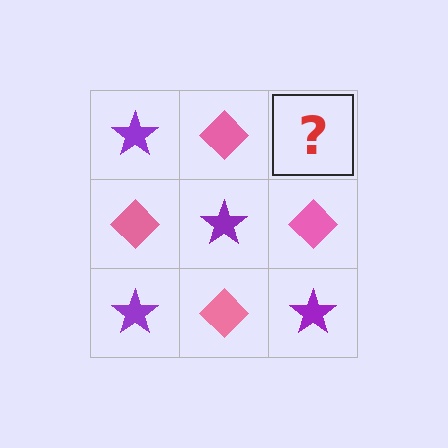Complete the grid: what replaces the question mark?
The question mark should be replaced with a purple star.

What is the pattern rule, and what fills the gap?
The rule is that it alternates purple star and pink diamond in a checkerboard pattern. The gap should be filled with a purple star.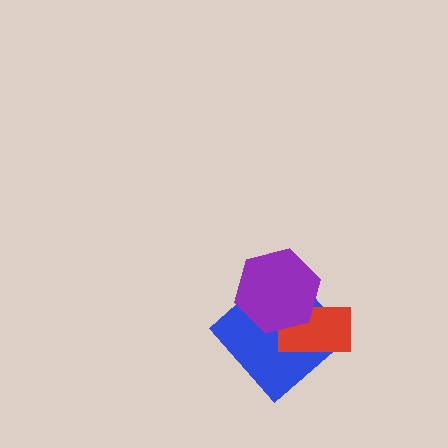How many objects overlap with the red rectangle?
2 objects overlap with the red rectangle.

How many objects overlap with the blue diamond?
2 objects overlap with the blue diamond.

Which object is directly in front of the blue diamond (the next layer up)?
The red rectangle is directly in front of the blue diamond.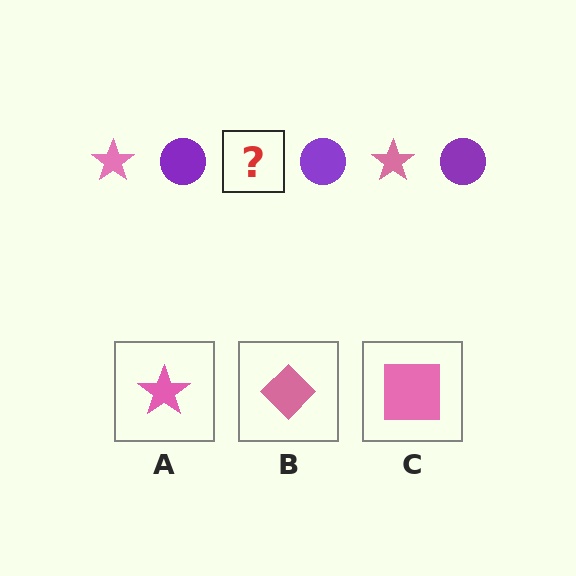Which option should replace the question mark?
Option A.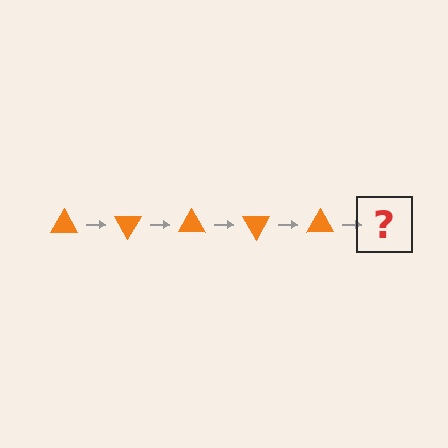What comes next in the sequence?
The next element should be an orange triangle rotated 300 degrees.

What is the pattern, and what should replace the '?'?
The pattern is that the triangle rotates 60 degrees each step. The '?' should be an orange triangle rotated 300 degrees.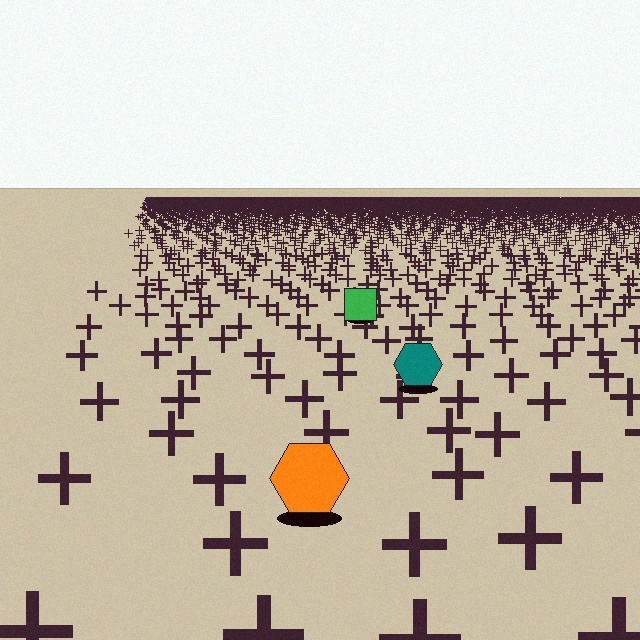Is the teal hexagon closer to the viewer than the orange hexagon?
No. The orange hexagon is closer — you can tell from the texture gradient: the ground texture is coarser near it.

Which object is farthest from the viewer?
The green square is farthest from the viewer. It appears smaller and the ground texture around it is denser.